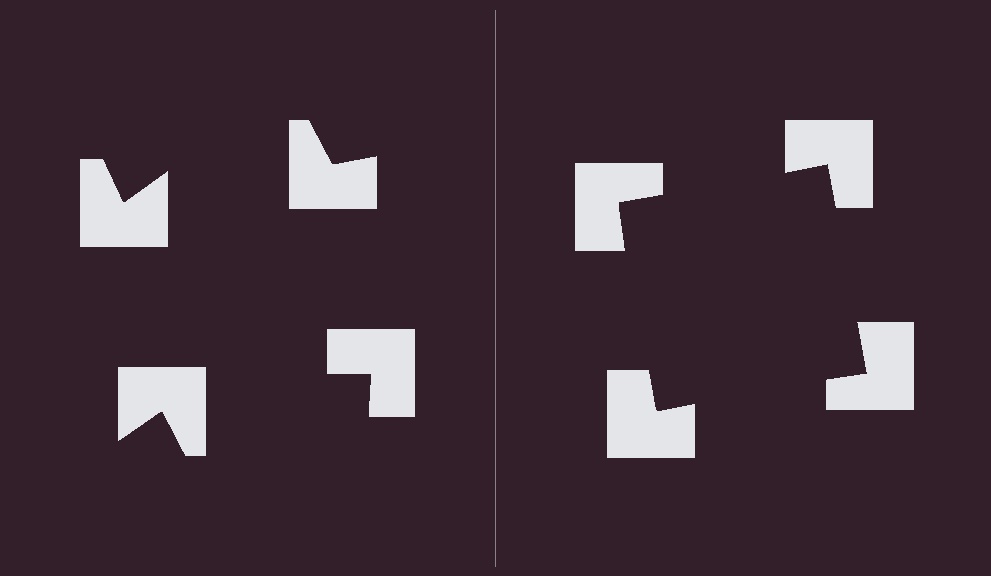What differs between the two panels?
The notched squares are positioned identically on both sides; only the wedge orientations differ. On the right they align to a square; on the left they are misaligned.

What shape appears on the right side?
An illusory square.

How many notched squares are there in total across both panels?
8 — 4 on each side.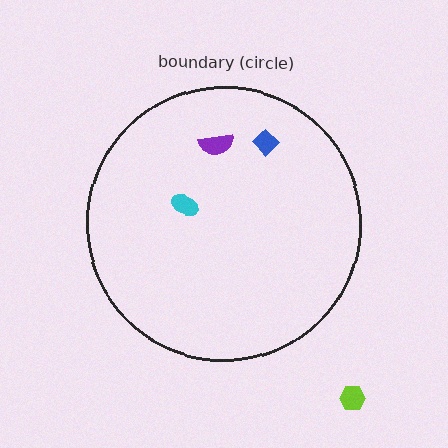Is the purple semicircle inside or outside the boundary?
Inside.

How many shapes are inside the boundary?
3 inside, 1 outside.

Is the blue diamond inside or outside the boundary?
Inside.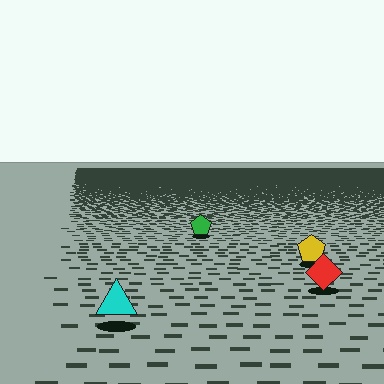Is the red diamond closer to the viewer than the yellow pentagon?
Yes. The red diamond is closer — you can tell from the texture gradient: the ground texture is coarser near it.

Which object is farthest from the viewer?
The green pentagon is farthest from the viewer. It appears smaller and the ground texture around it is denser.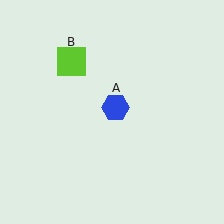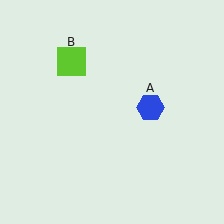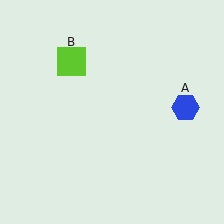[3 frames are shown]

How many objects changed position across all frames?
1 object changed position: blue hexagon (object A).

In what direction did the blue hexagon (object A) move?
The blue hexagon (object A) moved right.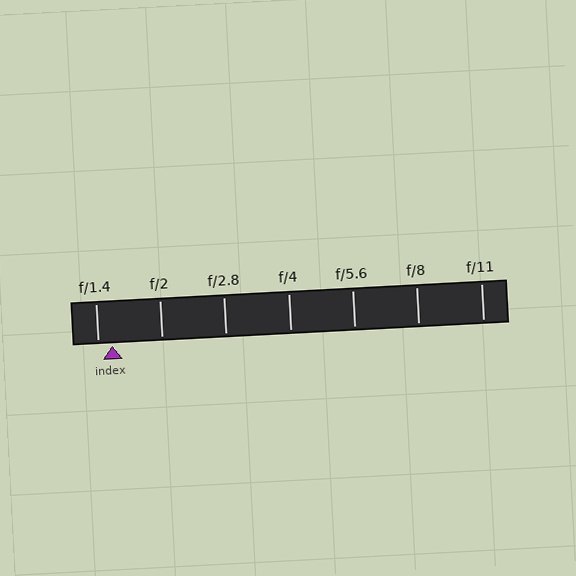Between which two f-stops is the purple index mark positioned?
The index mark is between f/1.4 and f/2.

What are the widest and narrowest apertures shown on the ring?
The widest aperture shown is f/1.4 and the narrowest is f/11.